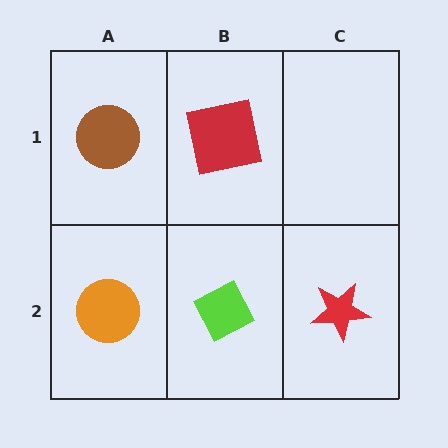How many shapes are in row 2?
3 shapes.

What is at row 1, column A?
A brown circle.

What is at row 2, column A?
An orange circle.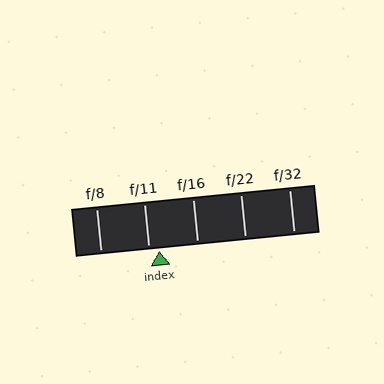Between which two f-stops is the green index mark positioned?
The index mark is between f/11 and f/16.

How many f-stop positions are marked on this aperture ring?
There are 5 f-stop positions marked.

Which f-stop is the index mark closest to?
The index mark is closest to f/11.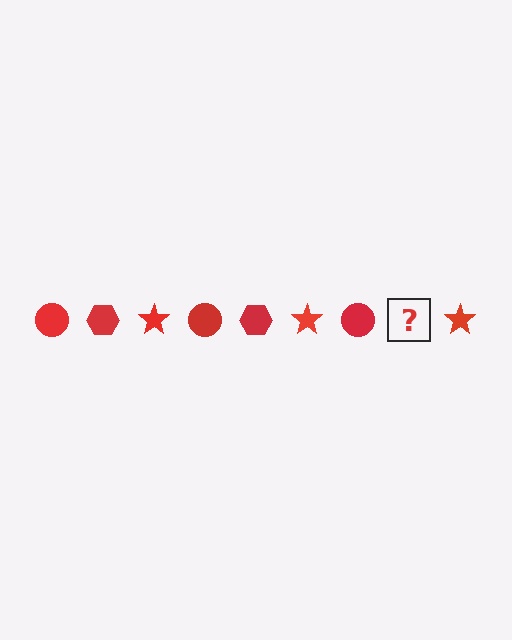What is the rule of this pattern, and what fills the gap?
The rule is that the pattern cycles through circle, hexagon, star shapes in red. The gap should be filled with a red hexagon.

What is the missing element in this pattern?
The missing element is a red hexagon.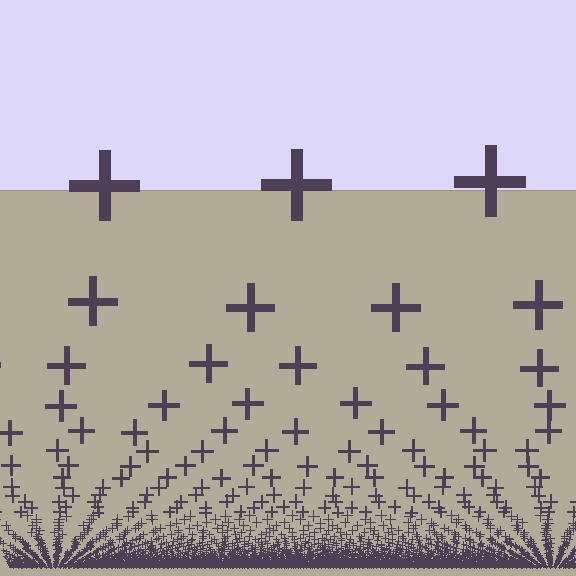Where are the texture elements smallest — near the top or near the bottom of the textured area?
Near the bottom.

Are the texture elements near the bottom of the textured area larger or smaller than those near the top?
Smaller. The gradient is inverted — elements near the bottom are smaller and denser.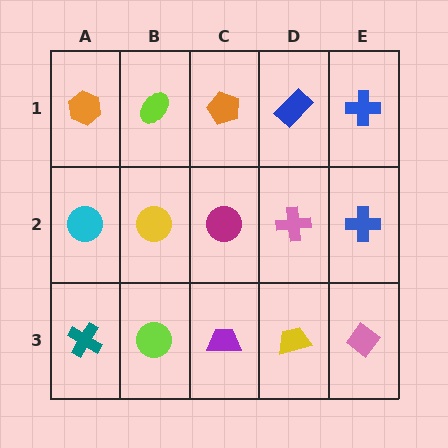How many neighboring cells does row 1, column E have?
2.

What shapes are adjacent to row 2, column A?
An orange hexagon (row 1, column A), a teal cross (row 3, column A), a yellow circle (row 2, column B).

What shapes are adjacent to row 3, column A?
A cyan circle (row 2, column A), a lime circle (row 3, column B).